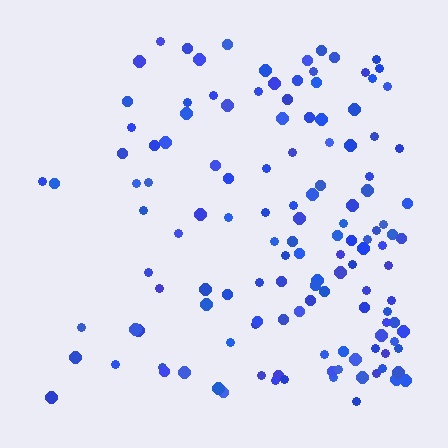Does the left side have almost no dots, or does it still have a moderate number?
Still a moderate number, just noticeably fewer than the right.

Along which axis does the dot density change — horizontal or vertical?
Horizontal.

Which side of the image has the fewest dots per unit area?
The left.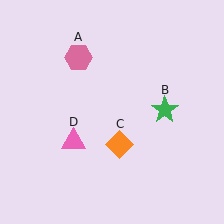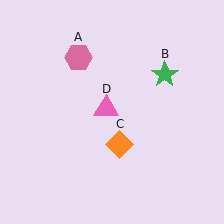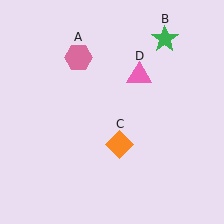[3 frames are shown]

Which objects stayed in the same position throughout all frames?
Pink hexagon (object A) and orange diamond (object C) remained stationary.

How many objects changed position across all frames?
2 objects changed position: green star (object B), pink triangle (object D).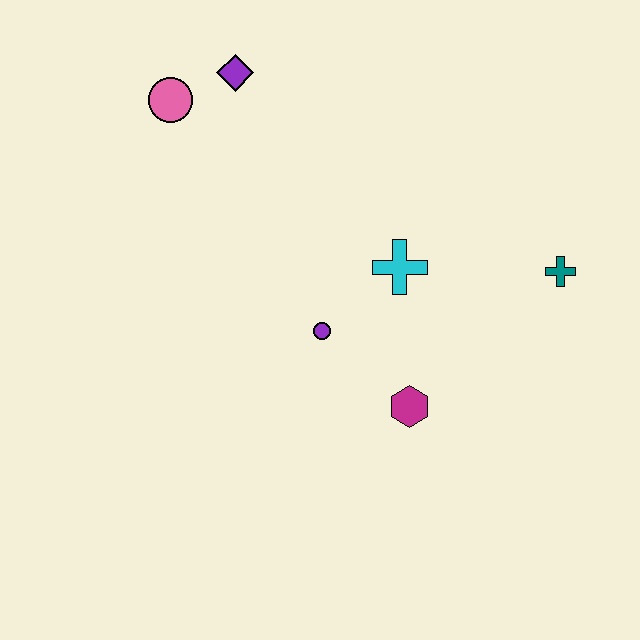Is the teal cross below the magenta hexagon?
No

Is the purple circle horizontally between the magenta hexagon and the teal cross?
No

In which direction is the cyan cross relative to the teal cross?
The cyan cross is to the left of the teal cross.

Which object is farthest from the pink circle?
The teal cross is farthest from the pink circle.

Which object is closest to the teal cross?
The cyan cross is closest to the teal cross.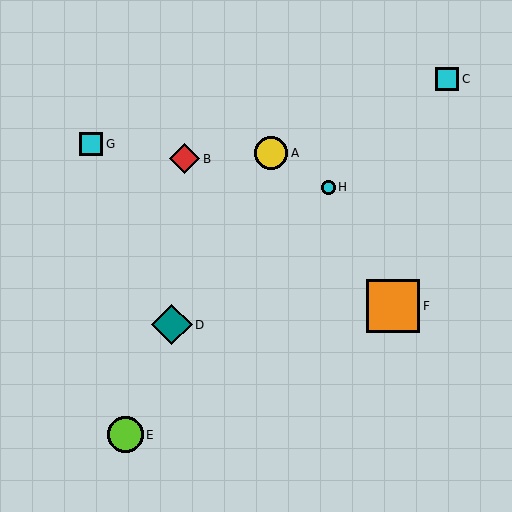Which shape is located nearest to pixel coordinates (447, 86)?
The cyan square (labeled C) at (447, 79) is nearest to that location.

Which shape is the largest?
The orange square (labeled F) is the largest.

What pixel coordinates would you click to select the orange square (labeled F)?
Click at (393, 306) to select the orange square F.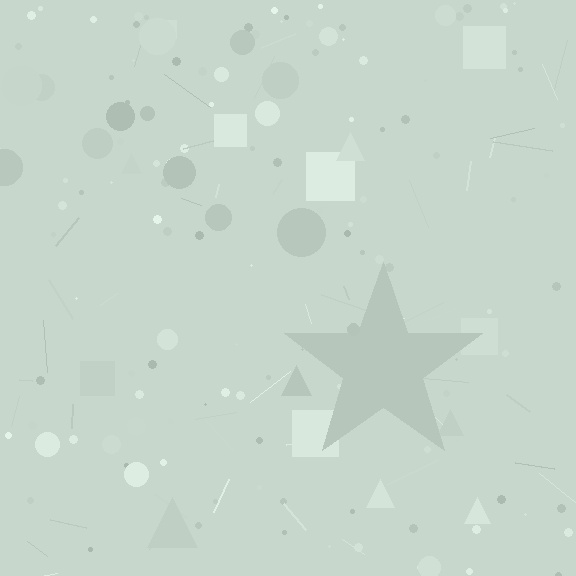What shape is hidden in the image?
A star is hidden in the image.